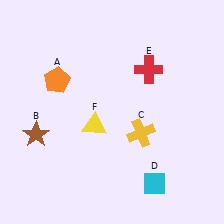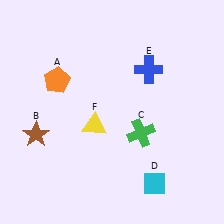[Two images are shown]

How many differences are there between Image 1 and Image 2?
There are 2 differences between the two images.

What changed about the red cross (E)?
In Image 1, E is red. In Image 2, it changed to blue.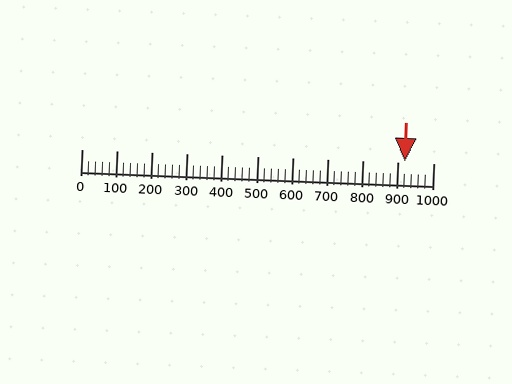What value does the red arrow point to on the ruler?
The red arrow points to approximately 920.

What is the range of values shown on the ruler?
The ruler shows values from 0 to 1000.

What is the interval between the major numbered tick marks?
The major tick marks are spaced 100 units apart.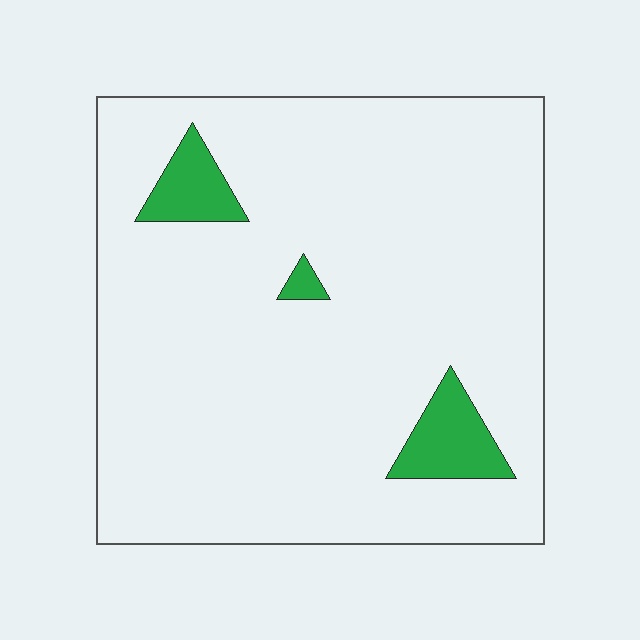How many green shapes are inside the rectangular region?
3.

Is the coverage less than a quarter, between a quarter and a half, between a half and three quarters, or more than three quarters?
Less than a quarter.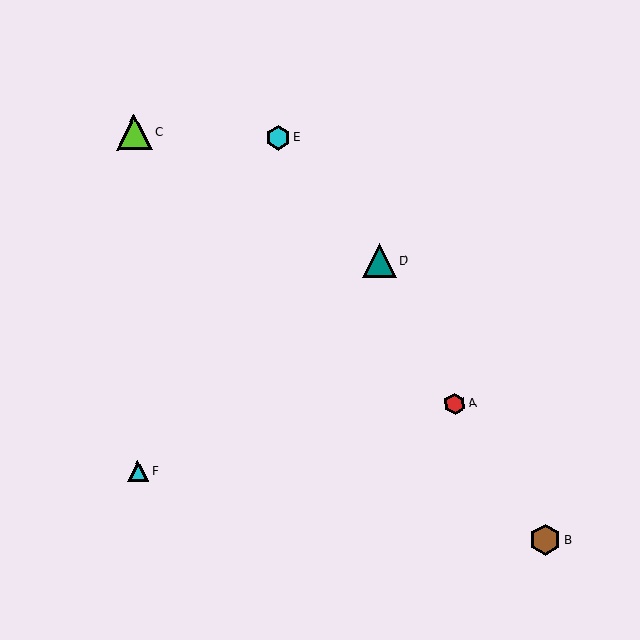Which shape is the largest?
The lime triangle (labeled C) is the largest.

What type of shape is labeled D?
Shape D is a teal triangle.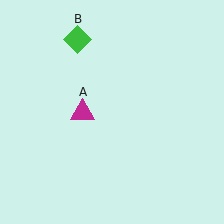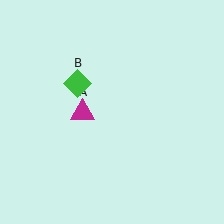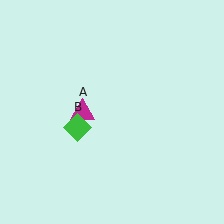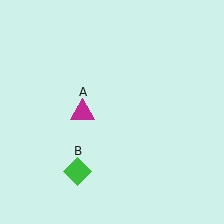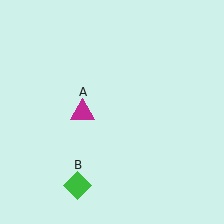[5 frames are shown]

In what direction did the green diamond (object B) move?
The green diamond (object B) moved down.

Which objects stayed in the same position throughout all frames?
Magenta triangle (object A) remained stationary.